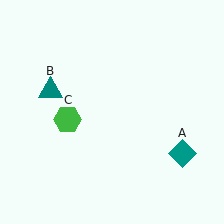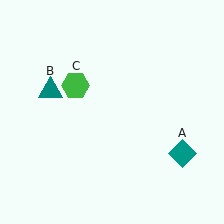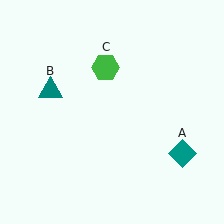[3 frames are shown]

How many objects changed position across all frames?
1 object changed position: green hexagon (object C).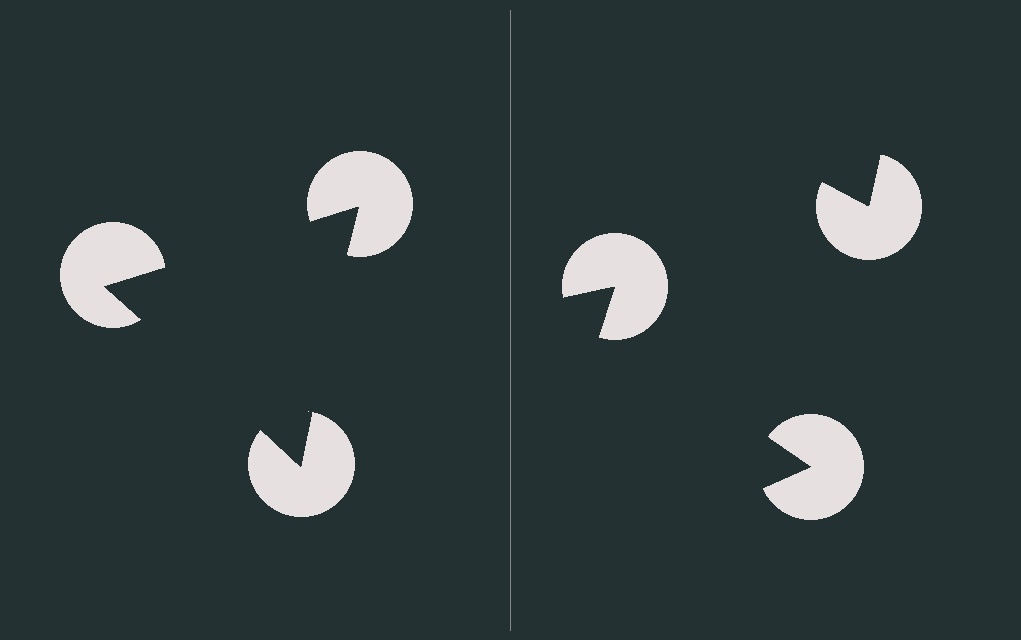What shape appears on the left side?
An illusory triangle.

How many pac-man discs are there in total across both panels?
6 — 3 on each side.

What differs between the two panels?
The pac-man discs are positioned identically on both sides; only the wedge orientations differ. On the left they align to a triangle; on the right they are misaligned.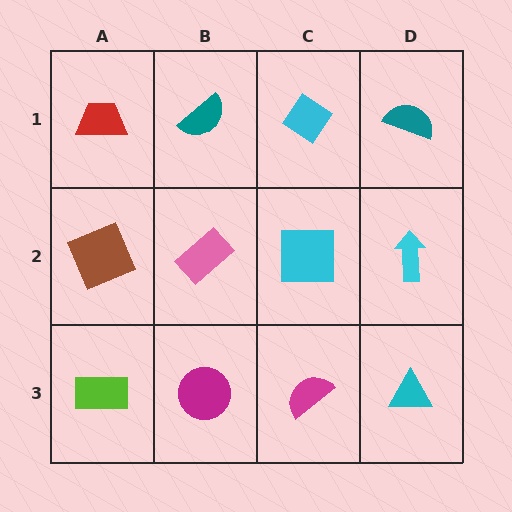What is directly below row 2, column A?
A lime rectangle.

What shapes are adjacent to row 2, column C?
A cyan diamond (row 1, column C), a magenta semicircle (row 3, column C), a pink rectangle (row 2, column B), a cyan arrow (row 2, column D).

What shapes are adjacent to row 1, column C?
A cyan square (row 2, column C), a teal semicircle (row 1, column B), a teal semicircle (row 1, column D).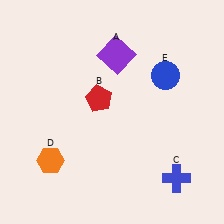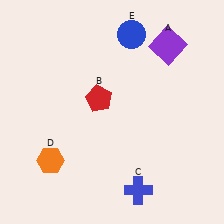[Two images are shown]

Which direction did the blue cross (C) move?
The blue cross (C) moved left.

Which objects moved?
The objects that moved are: the purple square (A), the blue cross (C), the blue circle (E).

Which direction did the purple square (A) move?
The purple square (A) moved right.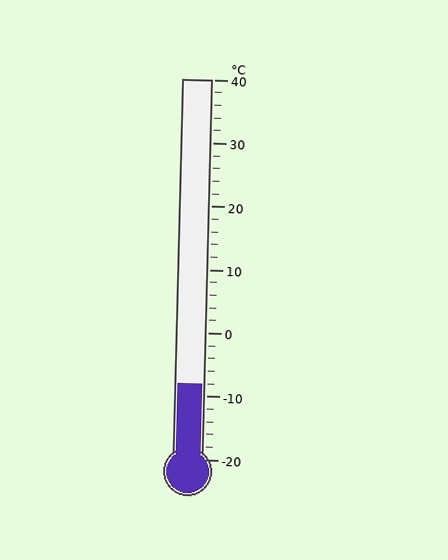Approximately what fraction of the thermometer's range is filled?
The thermometer is filled to approximately 20% of its range.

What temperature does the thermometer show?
The thermometer shows approximately -8°C.